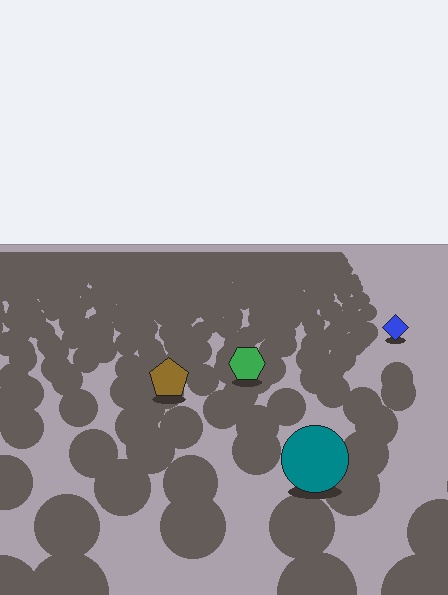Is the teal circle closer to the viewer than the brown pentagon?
Yes. The teal circle is closer — you can tell from the texture gradient: the ground texture is coarser near it.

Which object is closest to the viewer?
The teal circle is closest. The texture marks near it are larger and more spread out.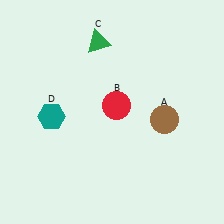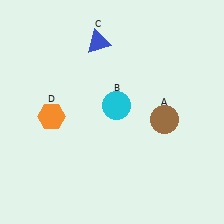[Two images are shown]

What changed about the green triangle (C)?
In Image 1, C is green. In Image 2, it changed to blue.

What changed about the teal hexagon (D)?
In Image 1, D is teal. In Image 2, it changed to orange.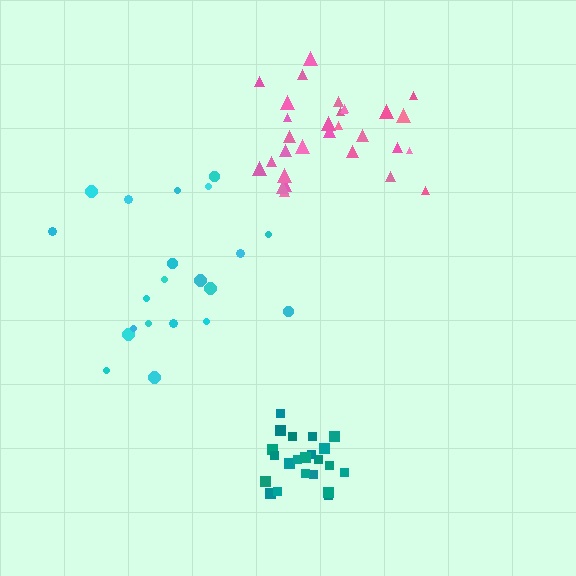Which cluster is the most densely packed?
Teal.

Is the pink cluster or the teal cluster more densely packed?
Teal.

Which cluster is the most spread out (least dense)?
Cyan.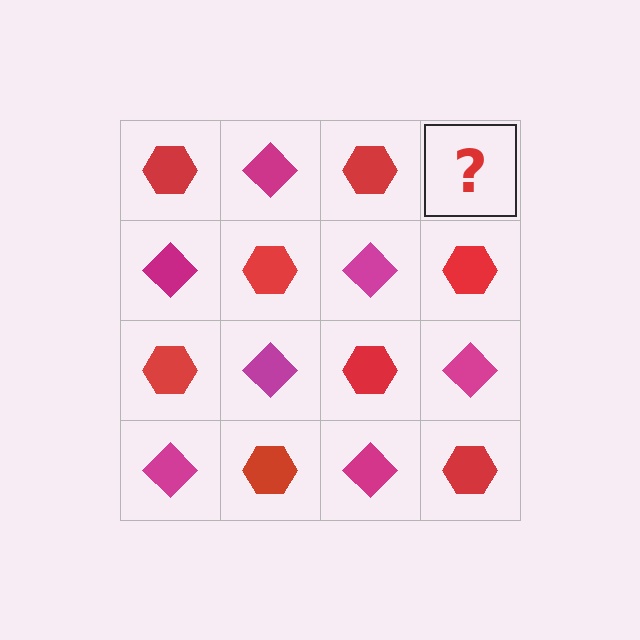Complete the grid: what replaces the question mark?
The question mark should be replaced with a magenta diamond.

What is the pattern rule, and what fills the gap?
The rule is that it alternates red hexagon and magenta diamond in a checkerboard pattern. The gap should be filled with a magenta diamond.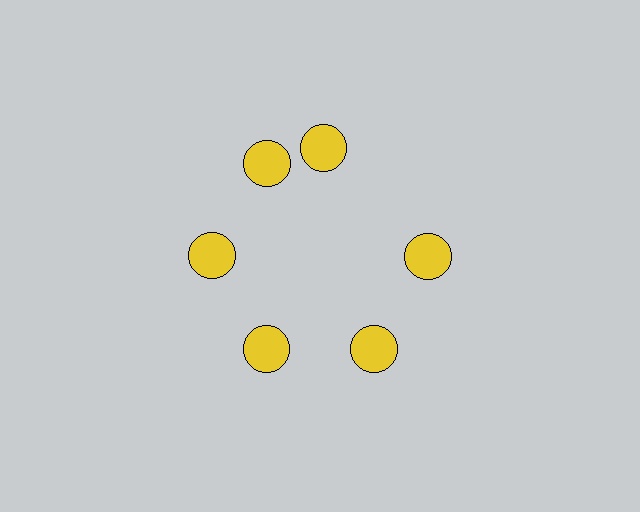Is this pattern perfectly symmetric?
No. The 6 yellow circles are arranged in a ring, but one element near the 1 o'clock position is rotated out of alignment along the ring, breaking the 6-fold rotational symmetry.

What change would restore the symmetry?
The symmetry would be restored by rotating it back into even spacing with its neighbors so that all 6 circles sit at equal angles and equal distance from the center.